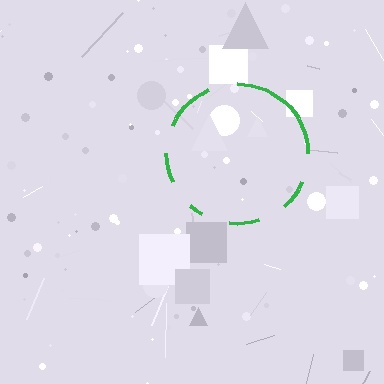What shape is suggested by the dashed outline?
The dashed outline suggests a circle.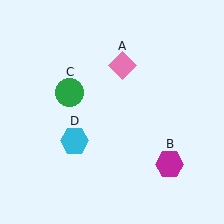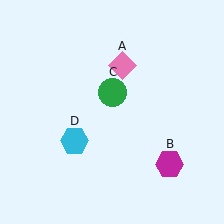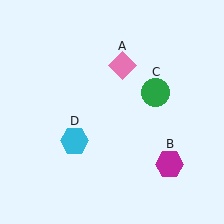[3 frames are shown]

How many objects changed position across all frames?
1 object changed position: green circle (object C).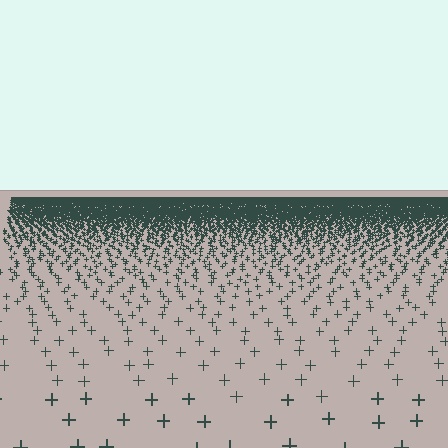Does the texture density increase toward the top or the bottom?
Density increases toward the top.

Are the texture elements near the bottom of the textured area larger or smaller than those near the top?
Larger. Near the bottom, elements are closer to the viewer and appear at a bigger on-screen size.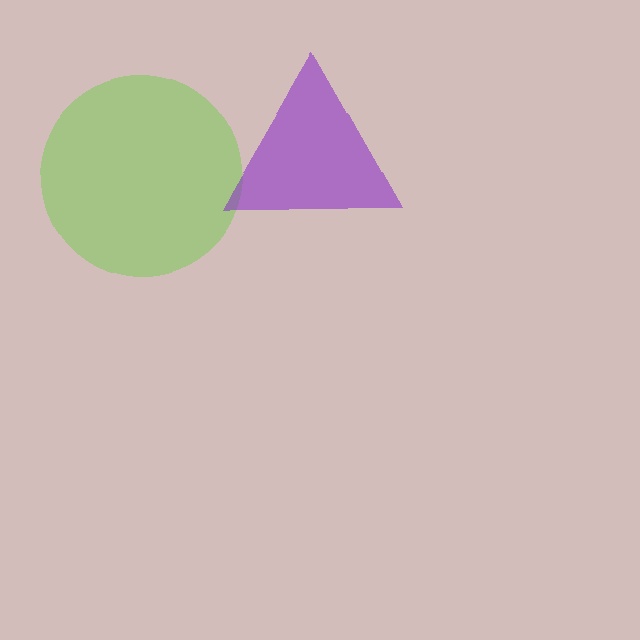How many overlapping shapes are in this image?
There are 2 overlapping shapes in the image.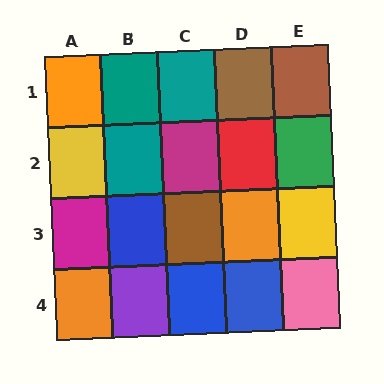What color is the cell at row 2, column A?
Yellow.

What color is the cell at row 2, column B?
Teal.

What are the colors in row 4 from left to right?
Orange, purple, blue, blue, pink.